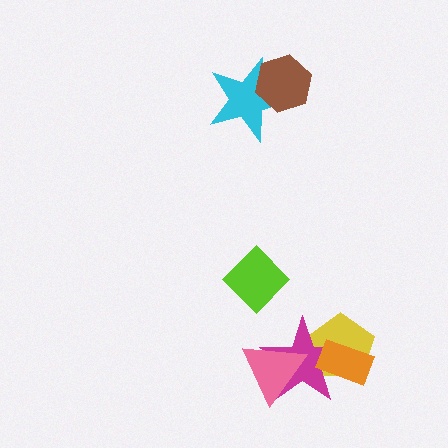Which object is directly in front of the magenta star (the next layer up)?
The orange rectangle is directly in front of the magenta star.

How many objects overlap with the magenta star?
3 objects overlap with the magenta star.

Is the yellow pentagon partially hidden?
Yes, it is partially covered by another shape.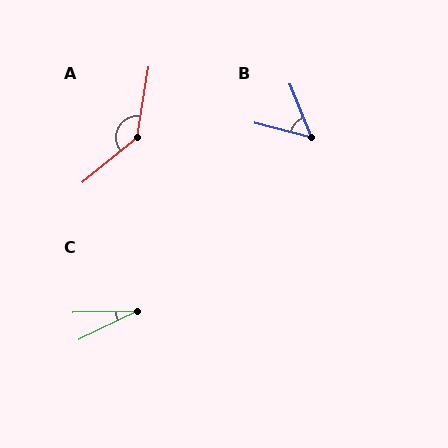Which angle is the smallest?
C, at approximately 25 degrees.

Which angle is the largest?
A, at approximately 139 degrees.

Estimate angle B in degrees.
Approximately 55 degrees.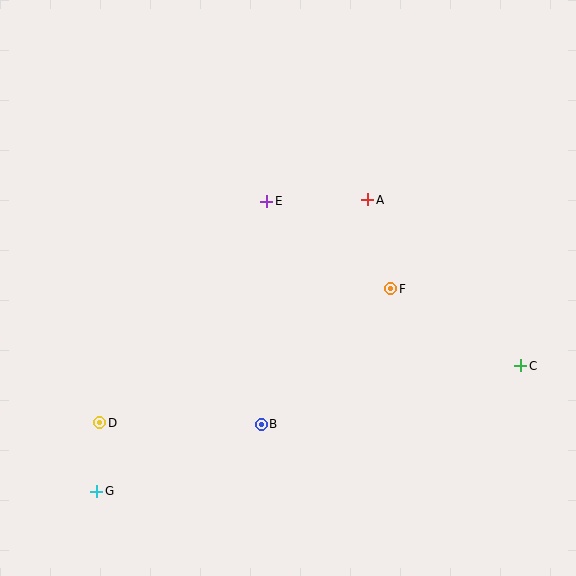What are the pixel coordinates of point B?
Point B is at (261, 424).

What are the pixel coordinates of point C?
Point C is at (521, 366).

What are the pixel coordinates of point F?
Point F is at (391, 289).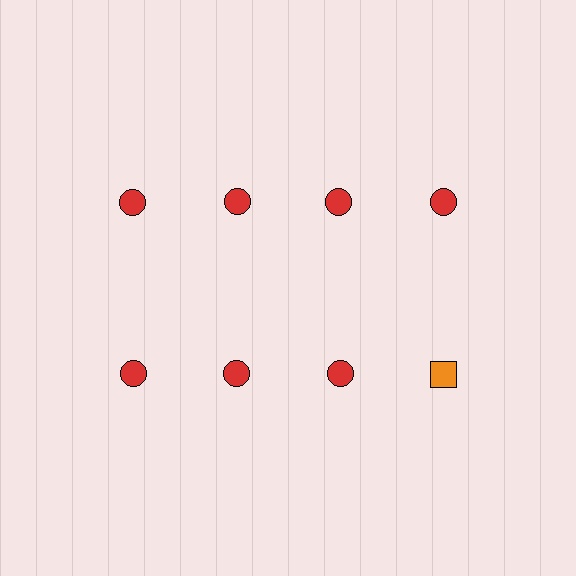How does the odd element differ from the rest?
It differs in both color (orange instead of red) and shape (square instead of circle).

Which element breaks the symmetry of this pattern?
The orange square in the second row, second from right column breaks the symmetry. All other shapes are red circles.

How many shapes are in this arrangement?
There are 8 shapes arranged in a grid pattern.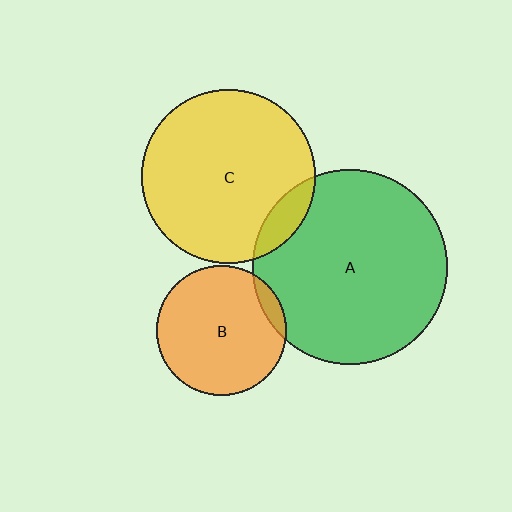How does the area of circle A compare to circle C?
Approximately 1.3 times.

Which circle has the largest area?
Circle A (green).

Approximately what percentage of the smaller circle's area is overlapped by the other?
Approximately 10%.